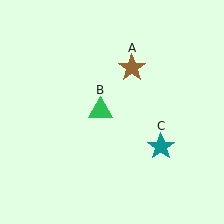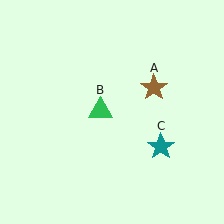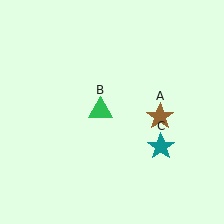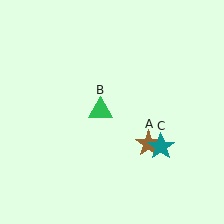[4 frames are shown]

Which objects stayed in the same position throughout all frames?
Green triangle (object B) and teal star (object C) remained stationary.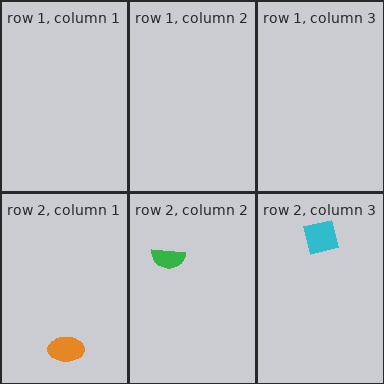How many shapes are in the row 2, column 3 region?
1.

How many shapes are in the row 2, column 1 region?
1.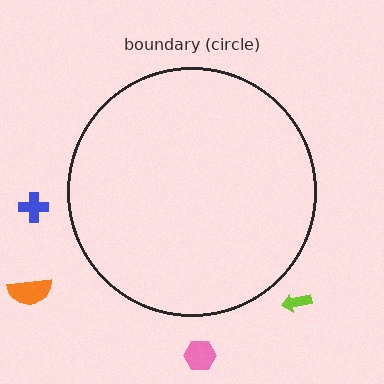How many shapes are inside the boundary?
0 inside, 4 outside.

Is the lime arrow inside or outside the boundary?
Outside.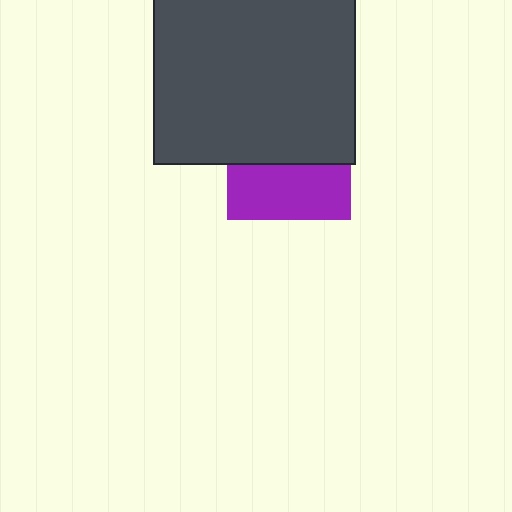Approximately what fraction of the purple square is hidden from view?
Roughly 56% of the purple square is hidden behind the dark gray rectangle.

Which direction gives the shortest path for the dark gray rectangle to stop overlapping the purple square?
Moving up gives the shortest separation.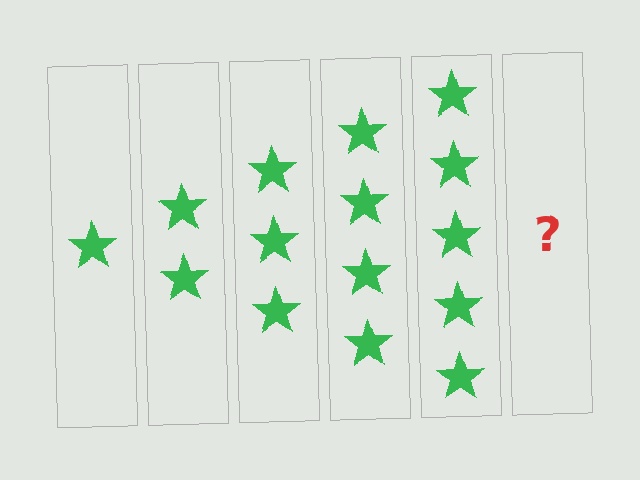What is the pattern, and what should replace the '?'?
The pattern is that each step adds one more star. The '?' should be 6 stars.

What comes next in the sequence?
The next element should be 6 stars.